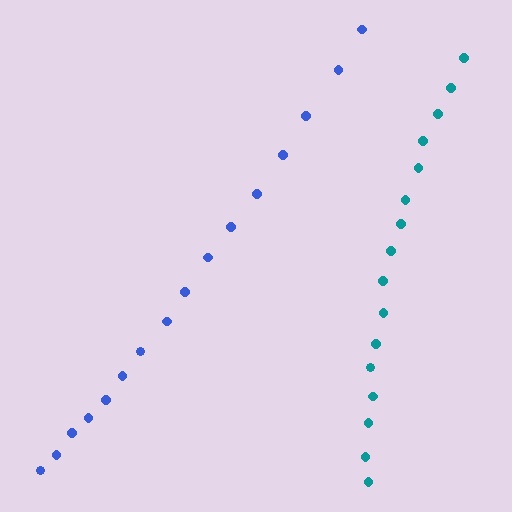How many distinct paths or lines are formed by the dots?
There are 2 distinct paths.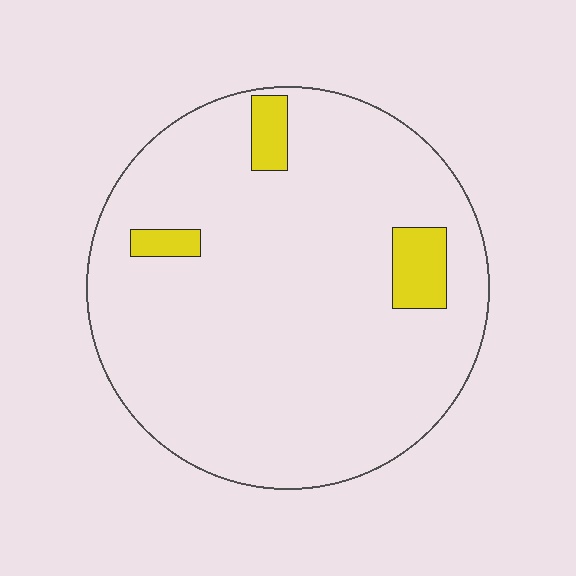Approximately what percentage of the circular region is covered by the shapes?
Approximately 5%.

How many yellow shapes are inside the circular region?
3.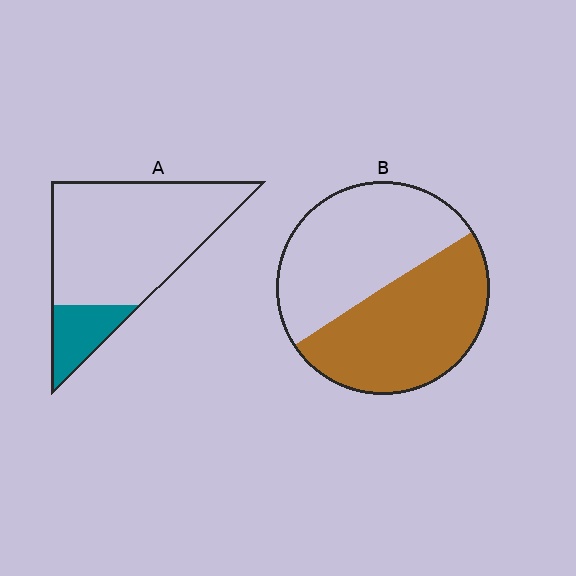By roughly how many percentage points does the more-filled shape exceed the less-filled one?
By roughly 30 percentage points (B over A).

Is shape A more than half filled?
No.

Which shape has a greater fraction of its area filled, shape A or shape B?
Shape B.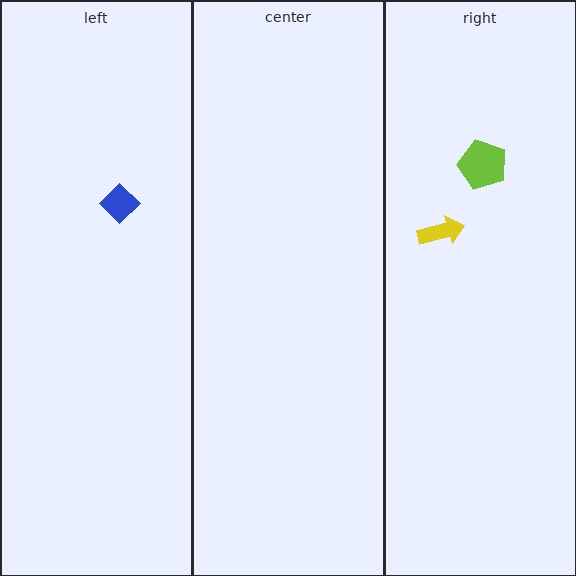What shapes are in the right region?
The yellow arrow, the lime pentagon.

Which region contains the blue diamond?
The left region.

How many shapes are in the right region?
2.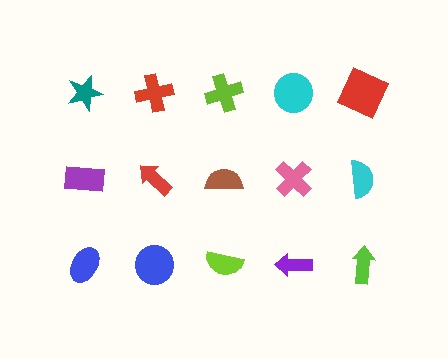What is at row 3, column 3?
A lime semicircle.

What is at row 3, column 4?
A purple arrow.